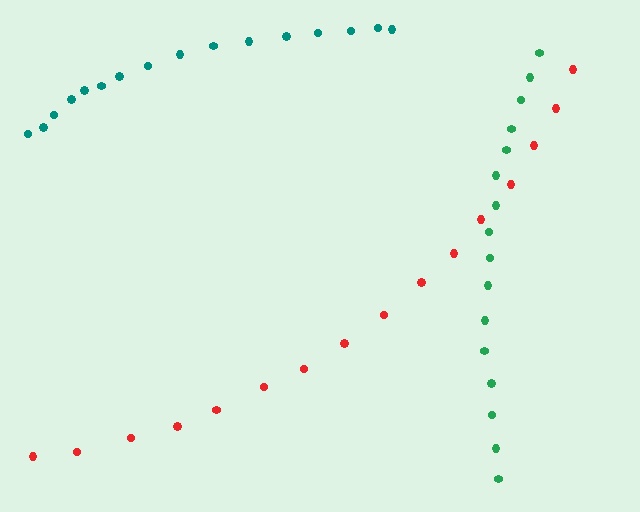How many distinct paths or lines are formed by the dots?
There are 3 distinct paths.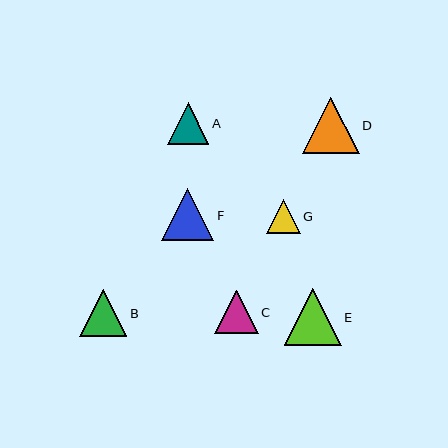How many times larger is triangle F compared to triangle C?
Triangle F is approximately 1.2 times the size of triangle C.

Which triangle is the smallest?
Triangle G is the smallest with a size of approximately 34 pixels.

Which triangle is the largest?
Triangle E is the largest with a size of approximately 57 pixels.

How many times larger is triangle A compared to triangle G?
Triangle A is approximately 1.2 times the size of triangle G.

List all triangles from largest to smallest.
From largest to smallest: E, D, F, B, C, A, G.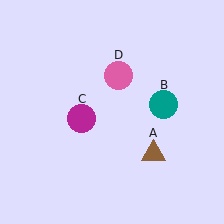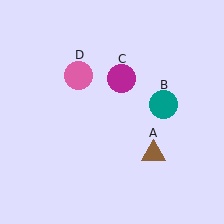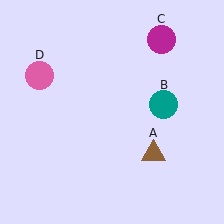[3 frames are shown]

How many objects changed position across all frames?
2 objects changed position: magenta circle (object C), pink circle (object D).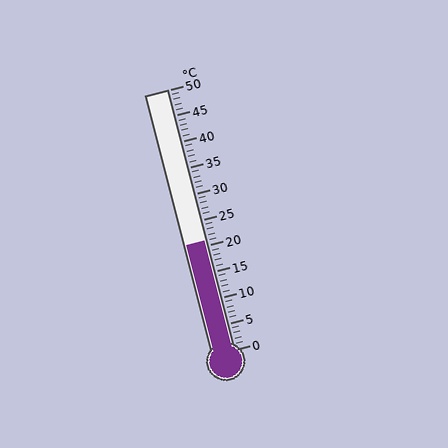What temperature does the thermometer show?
The thermometer shows approximately 21°C.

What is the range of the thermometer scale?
The thermometer scale ranges from 0°C to 50°C.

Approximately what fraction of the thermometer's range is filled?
The thermometer is filled to approximately 40% of its range.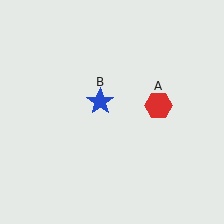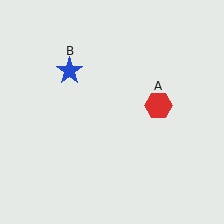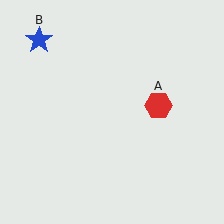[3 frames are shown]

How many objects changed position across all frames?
1 object changed position: blue star (object B).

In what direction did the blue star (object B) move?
The blue star (object B) moved up and to the left.